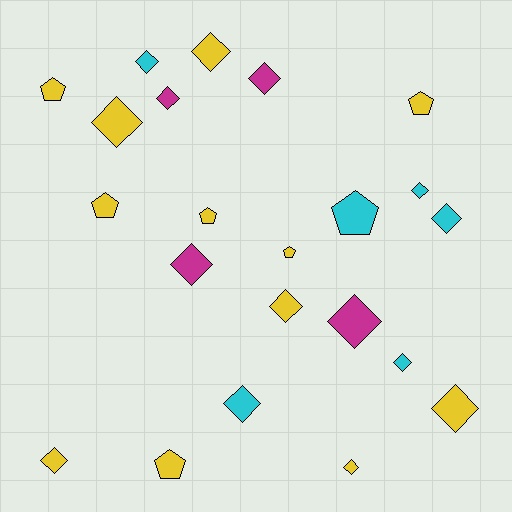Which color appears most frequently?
Yellow, with 12 objects.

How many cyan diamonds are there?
There are 5 cyan diamonds.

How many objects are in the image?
There are 22 objects.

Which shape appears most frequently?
Diamond, with 15 objects.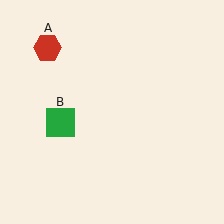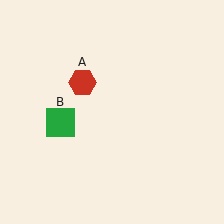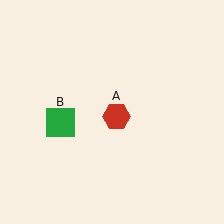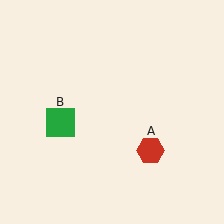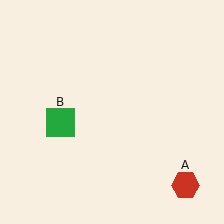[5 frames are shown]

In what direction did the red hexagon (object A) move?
The red hexagon (object A) moved down and to the right.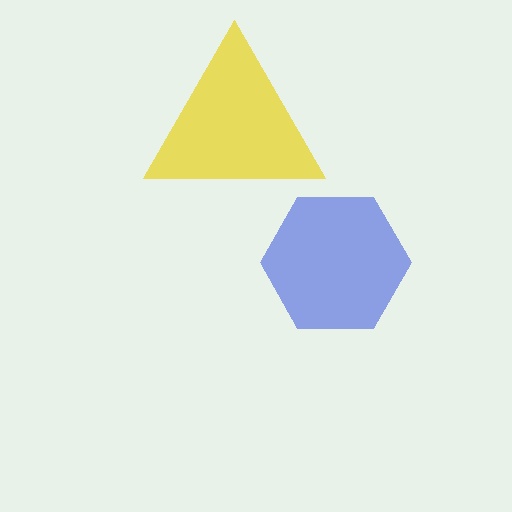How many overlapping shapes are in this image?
There are 2 overlapping shapes in the image.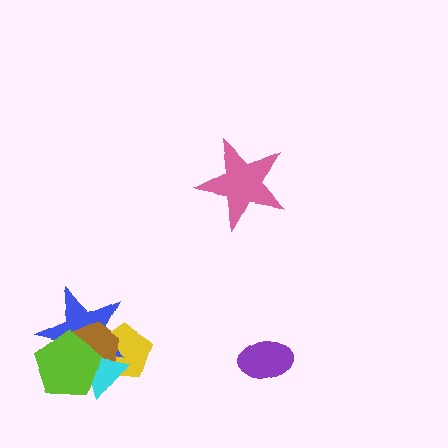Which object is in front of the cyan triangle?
The lime pentagon is in front of the cyan triangle.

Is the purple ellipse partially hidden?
No, no other shape covers it.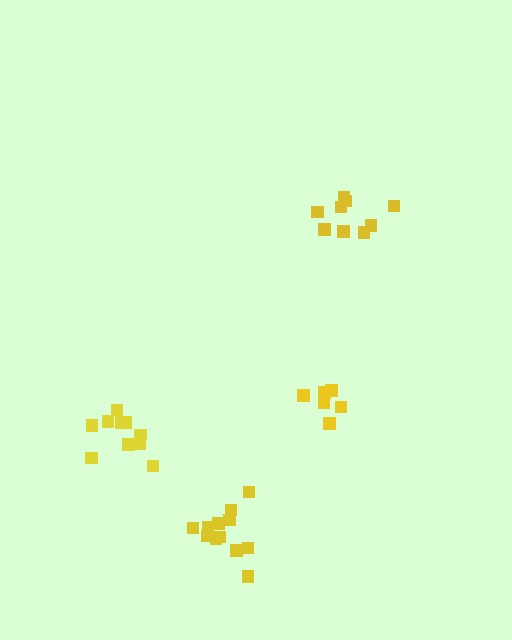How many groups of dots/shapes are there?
There are 4 groups.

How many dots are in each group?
Group 1: 10 dots, Group 2: 6 dots, Group 3: 9 dots, Group 4: 12 dots (37 total).